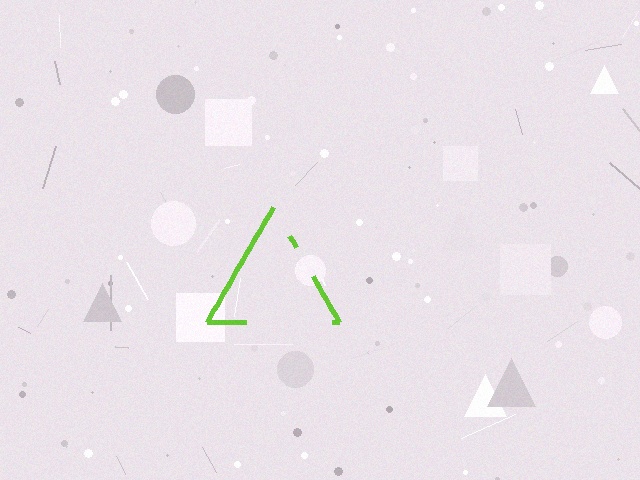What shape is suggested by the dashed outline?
The dashed outline suggests a triangle.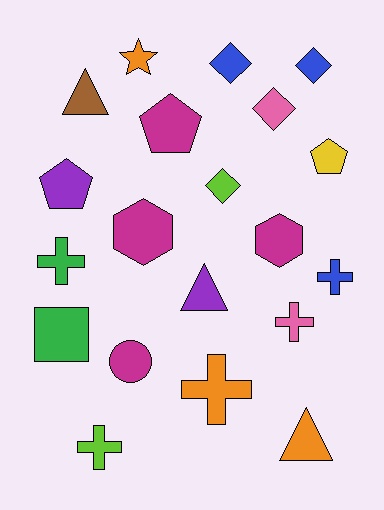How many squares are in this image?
There is 1 square.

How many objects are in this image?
There are 20 objects.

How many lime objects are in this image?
There are 2 lime objects.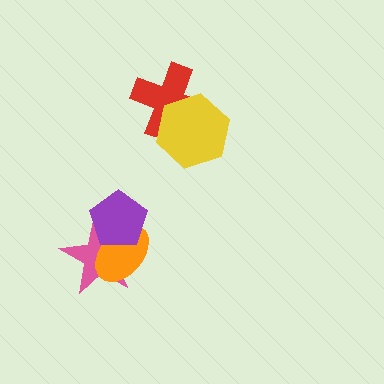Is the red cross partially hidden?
Yes, it is partially covered by another shape.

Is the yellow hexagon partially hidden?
No, no other shape covers it.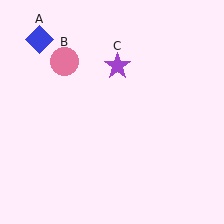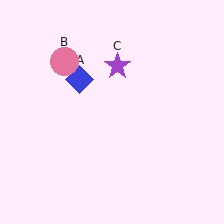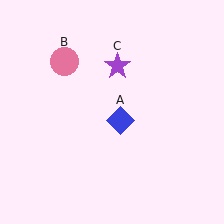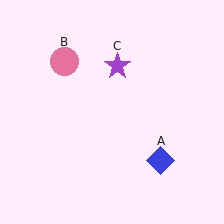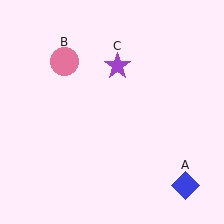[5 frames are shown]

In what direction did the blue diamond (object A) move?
The blue diamond (object A) moved down and to the right.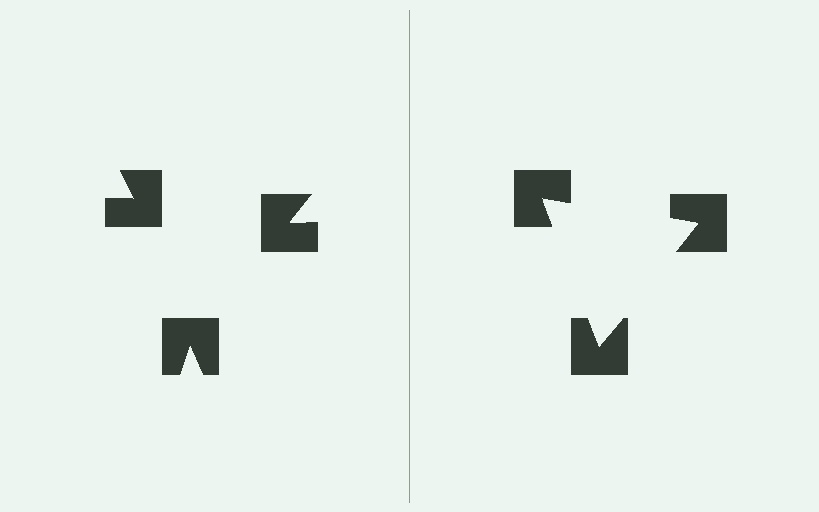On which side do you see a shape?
An illusory triangle appears on the right side. On the left side the wedge cuts are rotated, so no coherent shape forms.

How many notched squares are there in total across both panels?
6 — 3 on each side.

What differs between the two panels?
The notched squares are positioned identically on both sides; only the wedge orientations differ. On the right they align to a triangle; on the left they are misaligned.